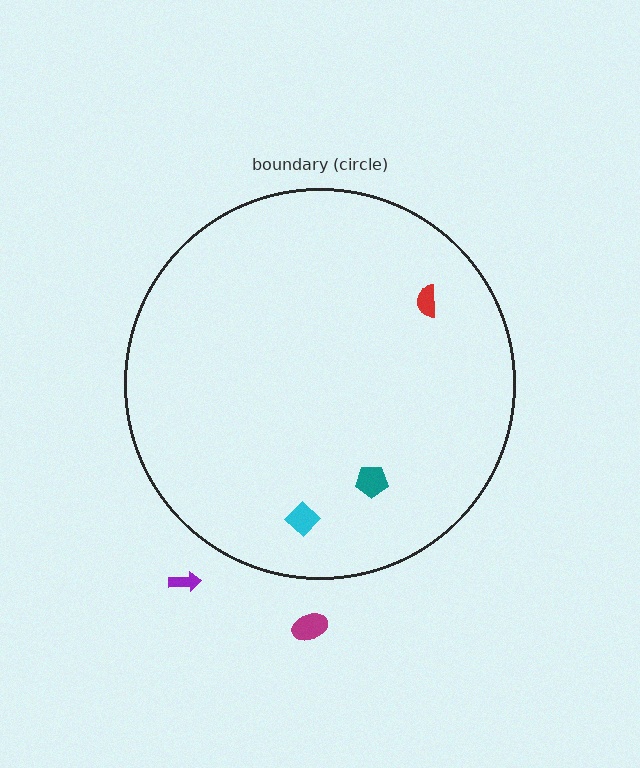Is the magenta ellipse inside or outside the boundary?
Outside.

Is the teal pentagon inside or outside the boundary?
Inside.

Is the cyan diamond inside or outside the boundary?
Inside.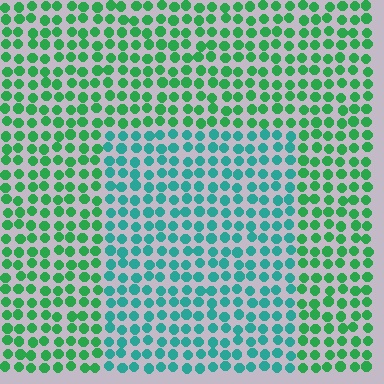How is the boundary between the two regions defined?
The boundary is defined purely by a slight shift in hue (about 37 degrees). Spacing, size, and orientation are identical on both sides.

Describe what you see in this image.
The image is filled with small green elements in a uniform arrangement. A rectangle-shaped region is visible where the elements are tinted to a slightly different hue, forming a subtle color boundary.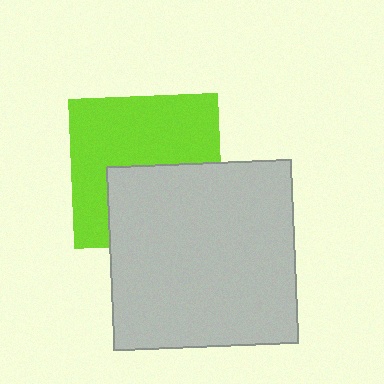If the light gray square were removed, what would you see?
You would see the complete lime square.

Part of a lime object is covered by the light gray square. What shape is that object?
It is a square.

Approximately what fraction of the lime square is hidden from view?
Roughly 41% of the lime square is hidden behind the light gray square.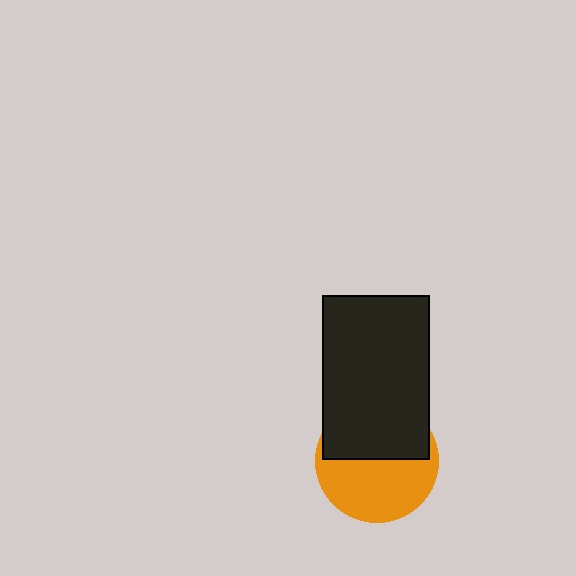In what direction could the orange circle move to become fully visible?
The orange circle could move down. That would shift it out from behind the black rectangle entirely.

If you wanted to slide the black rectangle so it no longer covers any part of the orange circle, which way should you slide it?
Slide it up — that is the most direct way to separate the two shapes.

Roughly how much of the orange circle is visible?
About half of it is visible (roughly 54%).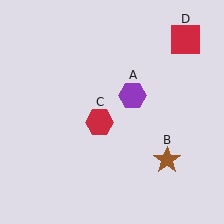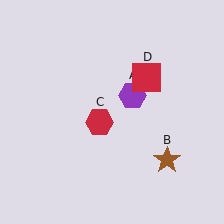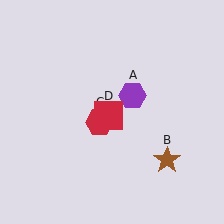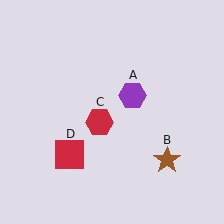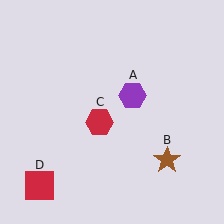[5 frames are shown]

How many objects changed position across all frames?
1 object changed position: red square (object D).